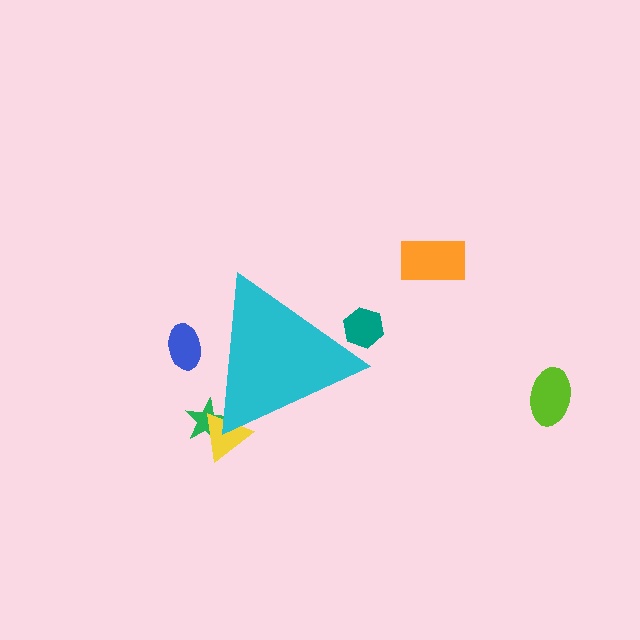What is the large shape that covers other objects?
A cyan triangle.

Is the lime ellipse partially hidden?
No, the lime ellipse is fully visible.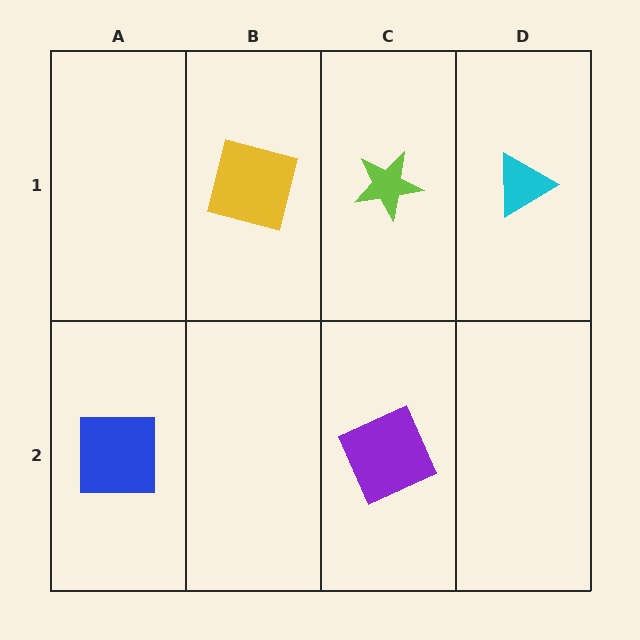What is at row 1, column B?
A yellow square.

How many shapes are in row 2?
2 shapes.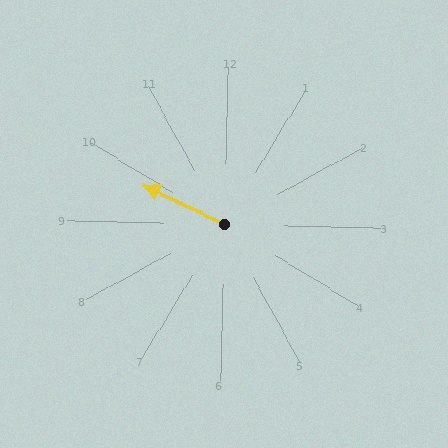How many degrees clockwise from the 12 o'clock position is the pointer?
Approximately 294 degrees.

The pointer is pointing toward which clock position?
Roughly 10 o'clock.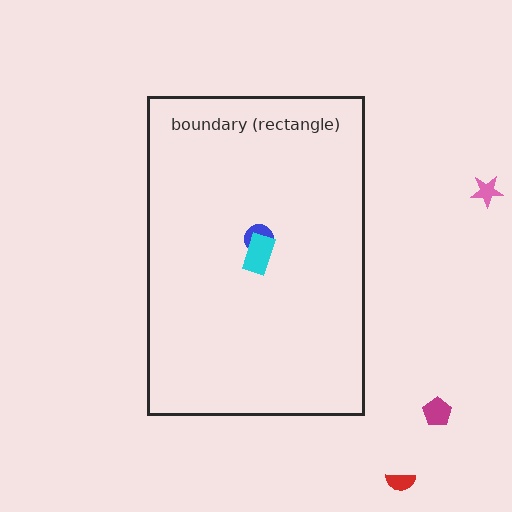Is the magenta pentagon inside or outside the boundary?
Outside.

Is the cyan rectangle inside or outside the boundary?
Inside.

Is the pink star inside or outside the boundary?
Outside.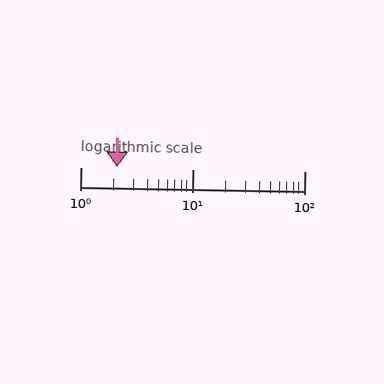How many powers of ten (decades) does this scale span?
The scale spans 2 decades, from 1 to 100.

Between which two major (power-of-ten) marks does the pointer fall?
The pointer is between 1 and 10.